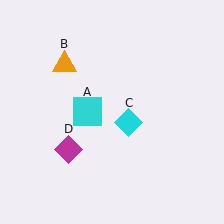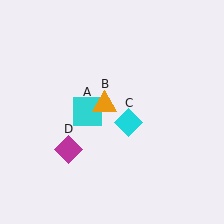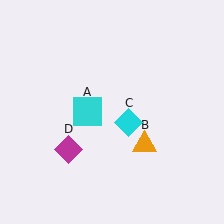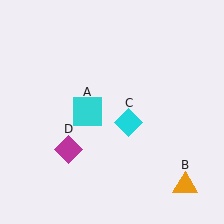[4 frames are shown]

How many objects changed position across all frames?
1 object changed position: orange triangle (object B).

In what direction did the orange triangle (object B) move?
The orange triangle (object B) moved down and to the right.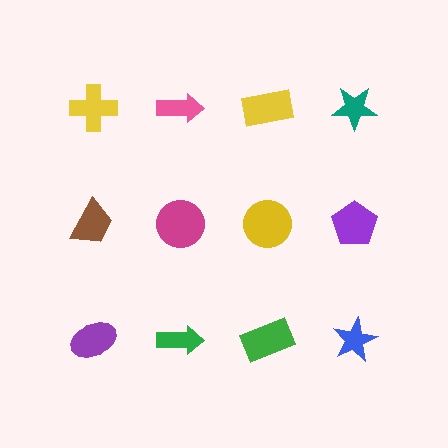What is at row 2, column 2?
A magenta circle.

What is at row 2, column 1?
A brown trapezoid.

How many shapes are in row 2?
4 shapes.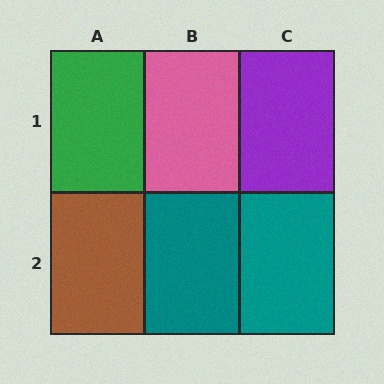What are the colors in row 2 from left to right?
Brown, teal, teal.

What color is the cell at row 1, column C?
Purple.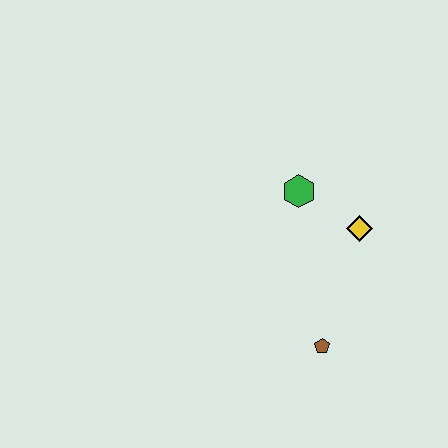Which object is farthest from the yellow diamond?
The brown pentagon is farthest from the yellow diamond.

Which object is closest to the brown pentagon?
The yellow diamond is closest to the brown pentagon.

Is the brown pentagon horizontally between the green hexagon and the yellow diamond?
Yes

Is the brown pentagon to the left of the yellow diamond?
Yes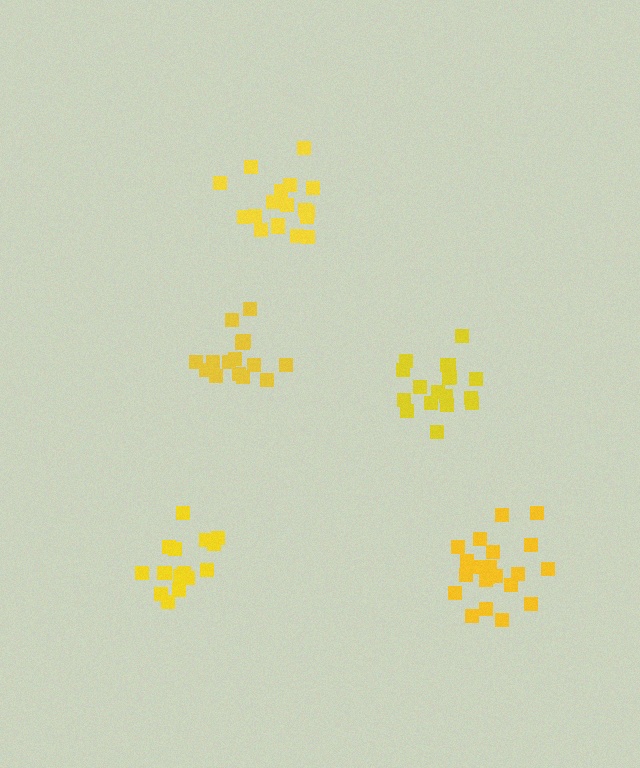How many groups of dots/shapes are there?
There are 5 groups.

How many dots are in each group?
Group 1: 21 dots, Group 2: 18 dots, Group 3: 15 dots, Group 4: 18 dots, Group 5: 15 dots (87 total).